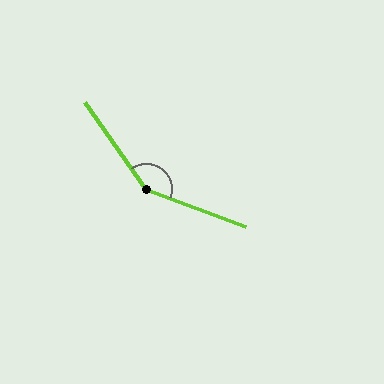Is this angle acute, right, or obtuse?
It is obtuse.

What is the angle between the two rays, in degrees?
Approximately 146 degrees.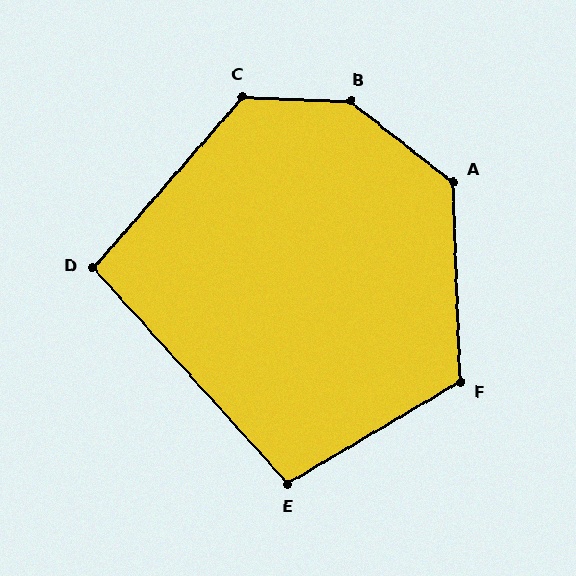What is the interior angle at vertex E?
Approximately 101 degrees (obtuse).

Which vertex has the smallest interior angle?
D, at approximately 97 degrees.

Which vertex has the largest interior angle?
B, at approximately 145 degrees.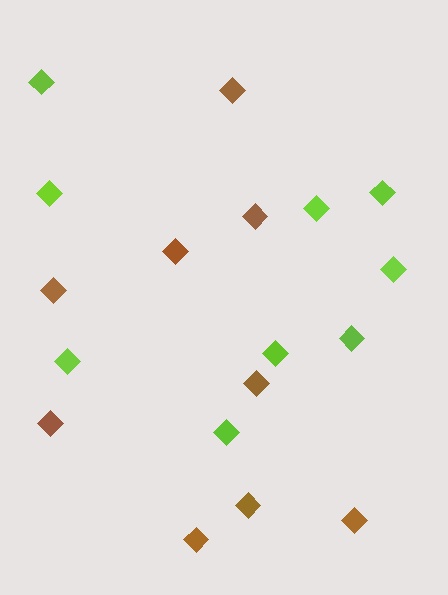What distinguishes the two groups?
There are 2 groups: one group of brown diamonds (9) and one group of lime diamonds (9).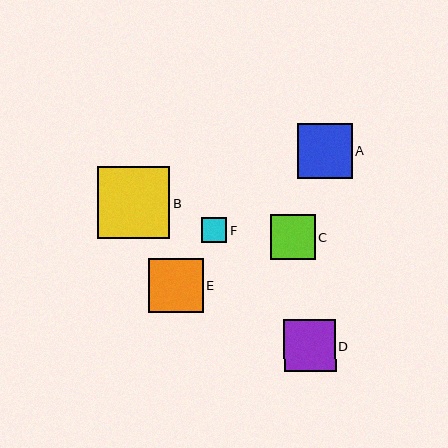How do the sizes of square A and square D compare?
Square A and square D are approximately the same size.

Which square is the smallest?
Square F is the smallest with a size of approximately 25 pixels.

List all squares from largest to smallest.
From largest to smallest: B, A, E, D, C, F.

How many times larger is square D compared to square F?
Square D is approximately 2.1 times the size of square F.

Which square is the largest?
Square B is the largest with a size of approximately 72 pixels.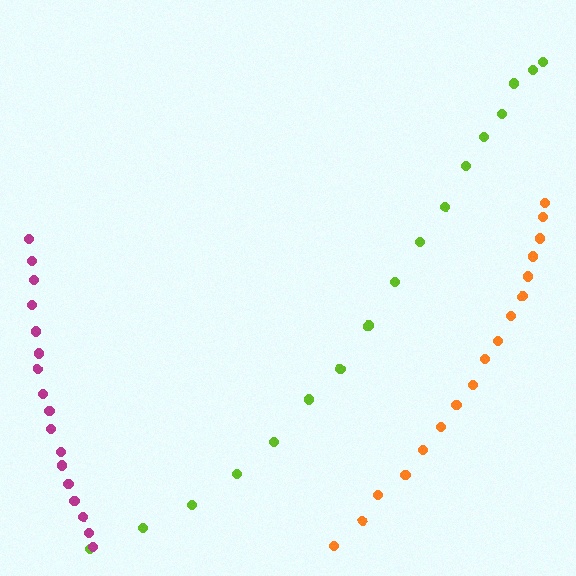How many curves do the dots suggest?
There are 3 distinct paths.